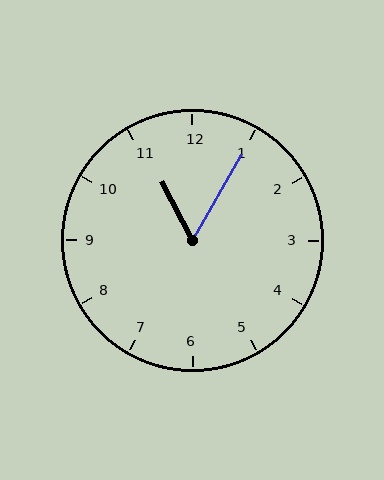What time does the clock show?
11:05.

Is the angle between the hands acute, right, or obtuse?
It is acute.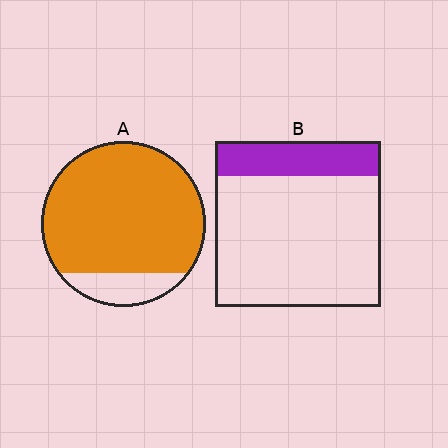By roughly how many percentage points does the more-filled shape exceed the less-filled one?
By roughly 65 percentage points (A over B).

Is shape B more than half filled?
No.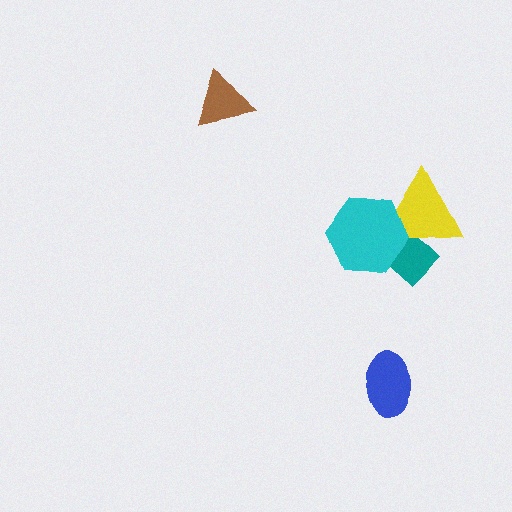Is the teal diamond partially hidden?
Yes, it is partially covered by another shape.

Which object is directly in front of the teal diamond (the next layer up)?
The yellow triangle is directly in front of the teal diamond.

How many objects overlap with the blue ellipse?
0 objects overlap with the blue ellipse.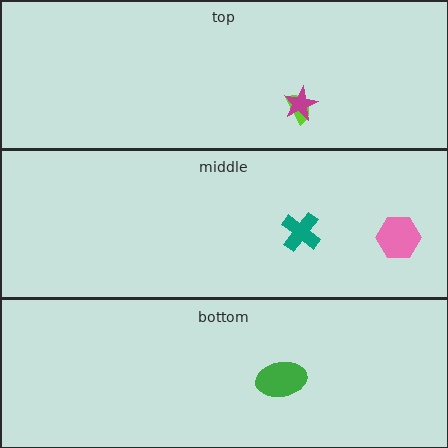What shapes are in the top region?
The lime semicircle, the magenta star.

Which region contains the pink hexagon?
The middle region.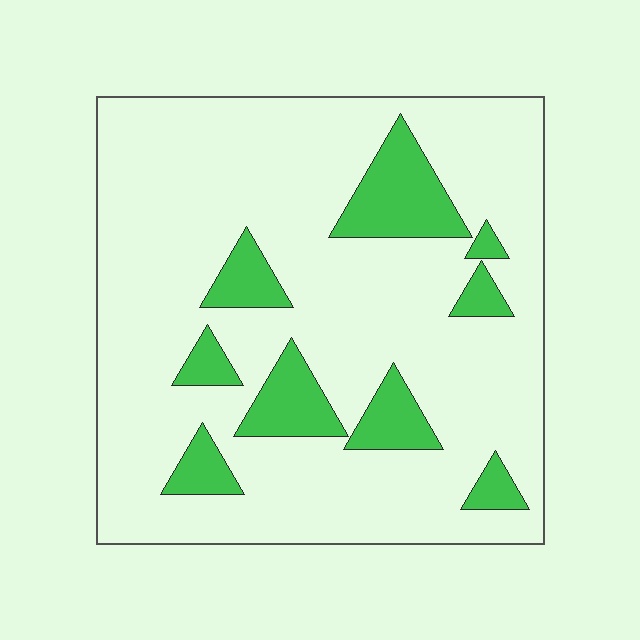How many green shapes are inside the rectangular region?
9.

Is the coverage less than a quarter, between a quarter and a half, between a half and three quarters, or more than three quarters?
Less than a quarter.